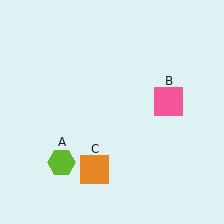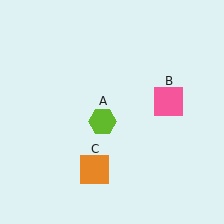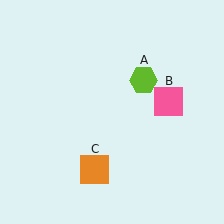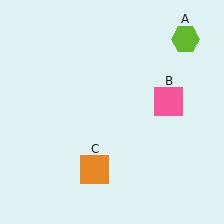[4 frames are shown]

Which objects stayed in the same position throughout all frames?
Pink square (object B) and orange square (object C) remained stationary.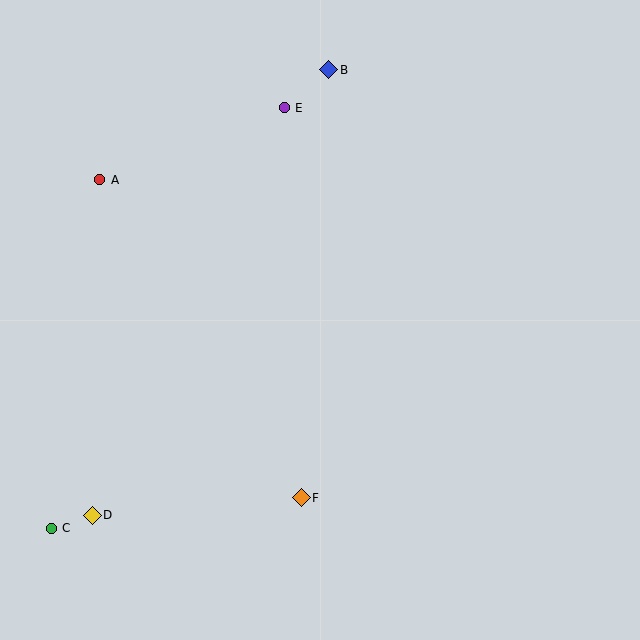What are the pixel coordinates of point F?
Point F is at (301, 498).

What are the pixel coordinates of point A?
Point A is at (100, 180).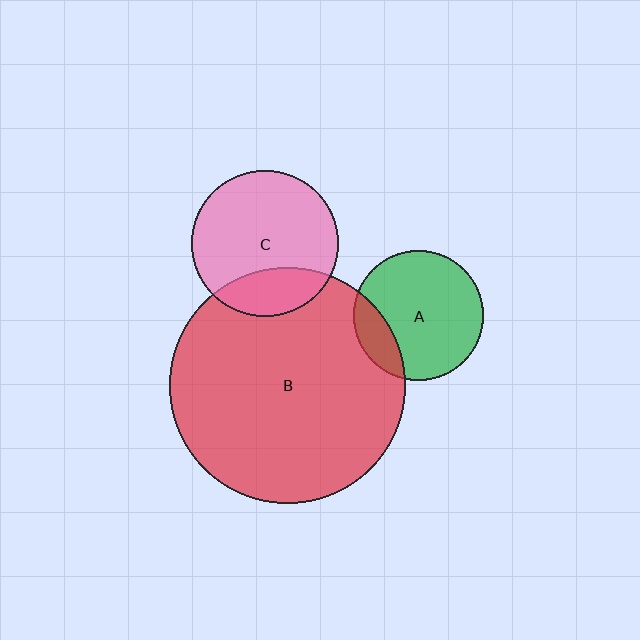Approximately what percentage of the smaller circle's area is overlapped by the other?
Approximately 20%.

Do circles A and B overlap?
Yes.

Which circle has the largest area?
Circle B (red).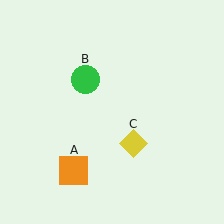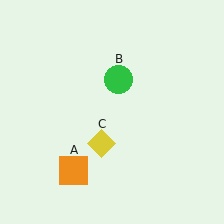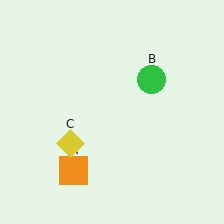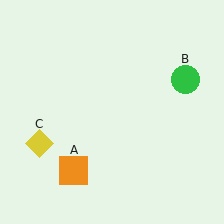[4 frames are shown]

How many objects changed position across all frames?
2 objects changed position: green circle (object B), yellow diamond (object C).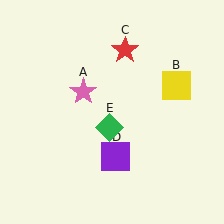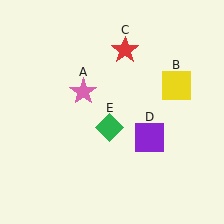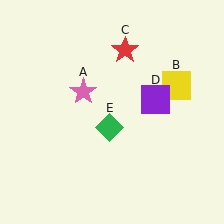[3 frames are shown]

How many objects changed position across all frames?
1 object changed position: purple square (object D).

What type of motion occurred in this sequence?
The purple square (object D) rotated counterclockwise around the center of the scene.